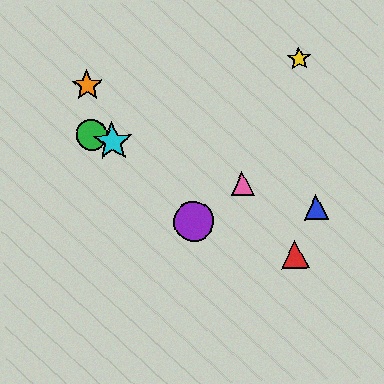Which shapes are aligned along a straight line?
The blue triangle, the green circle, the cyan star, the pink triangle are aligned along a straight line.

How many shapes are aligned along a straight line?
4 shapes (the blue triangle, the green circle, the cyan star, the pink triangle) are aligned along a straight line.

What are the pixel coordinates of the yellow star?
The yellow star is at (299, 59).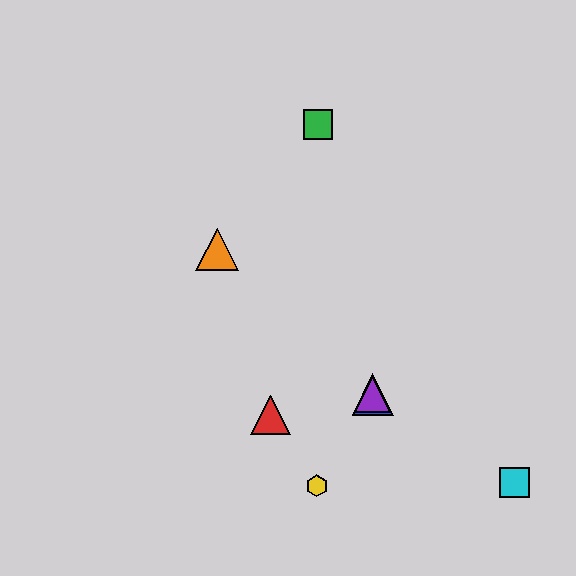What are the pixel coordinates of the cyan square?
The cyan square is at (515, 482).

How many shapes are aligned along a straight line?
3 shapes (the blue triangle, the purple triangle, the orange triangle) are aligned along a straight line.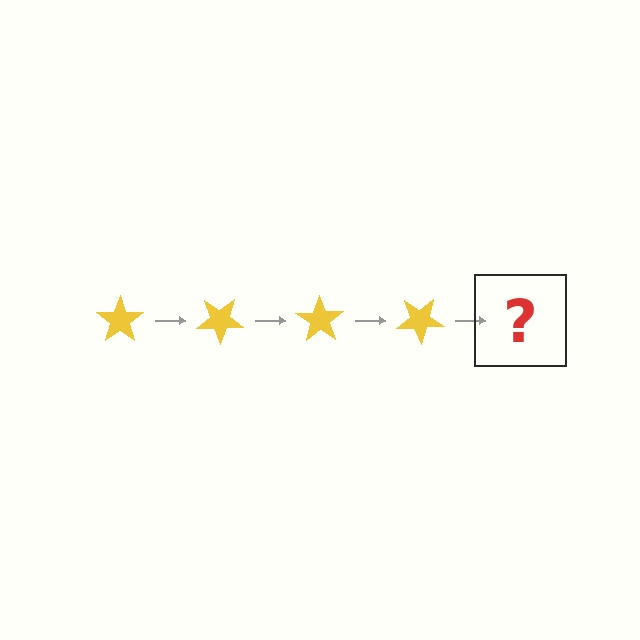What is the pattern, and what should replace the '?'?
The pattern is that the star rotates 35 degrees each step. The '?' should be a yellow star rotated 140 degrees.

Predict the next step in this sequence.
The next step is a yellow star rotated 140 degrees.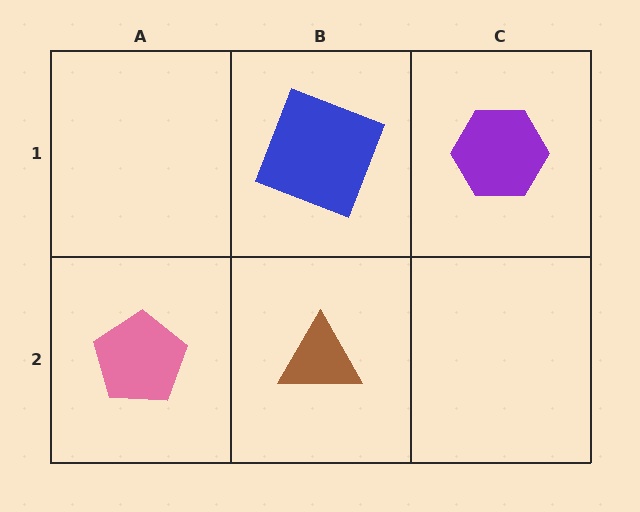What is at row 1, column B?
A blue square.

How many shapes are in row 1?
2 shapes.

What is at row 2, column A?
A pink pentagon.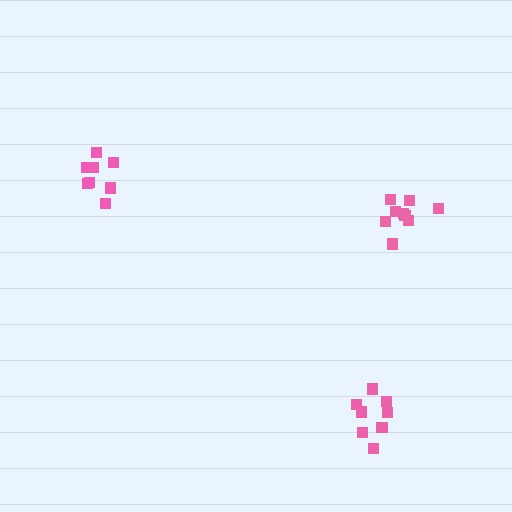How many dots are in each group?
Group 1: 8 dots, Group 2: 8 dots, Group 3: 9 dots (25 total).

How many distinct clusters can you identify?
There are 3 distinct clusters.